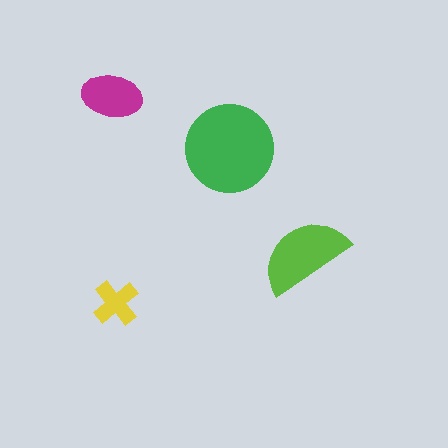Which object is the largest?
The green circle.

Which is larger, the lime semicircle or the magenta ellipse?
The lime semicircle.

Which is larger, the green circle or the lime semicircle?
The green circle.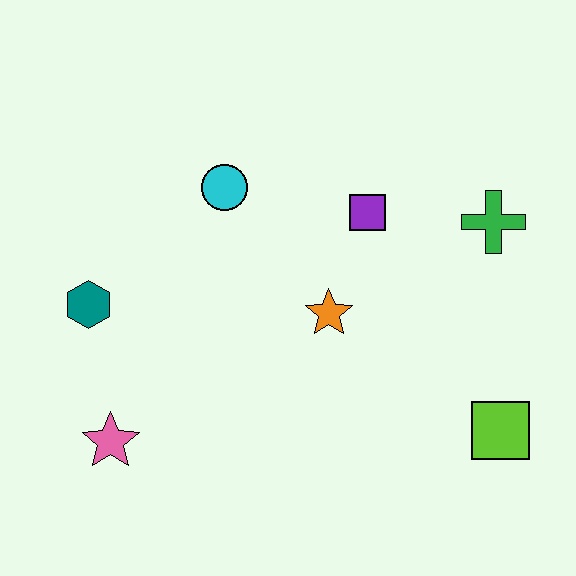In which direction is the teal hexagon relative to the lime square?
The teal hexagon is to the left of the lime square.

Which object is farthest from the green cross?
The pink star is farthest from the green cross.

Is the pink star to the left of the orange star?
Yes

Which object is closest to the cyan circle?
The purple square is closest to the cyan circle.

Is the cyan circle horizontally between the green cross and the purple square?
No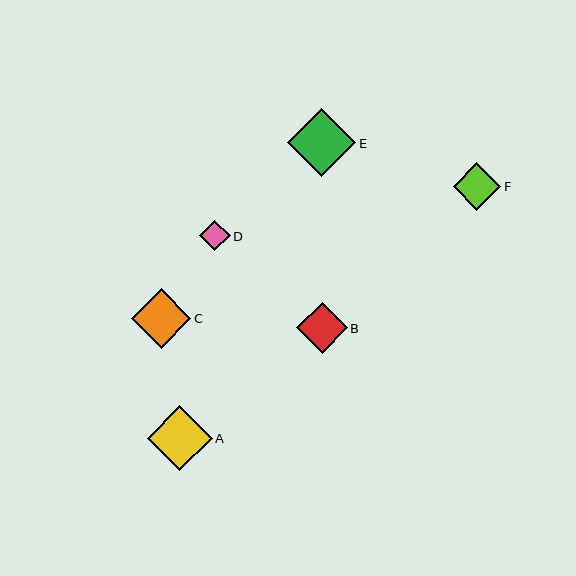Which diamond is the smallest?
Diamond D is the smallest with a size of approximately 30 pixels.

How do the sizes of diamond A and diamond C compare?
Diamond A and diamond C are approximately the same size.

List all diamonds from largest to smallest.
From largest to smallest: E, A, C, B, F, D.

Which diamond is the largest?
Diamond E is the largest with a size of approximately 68 pixels.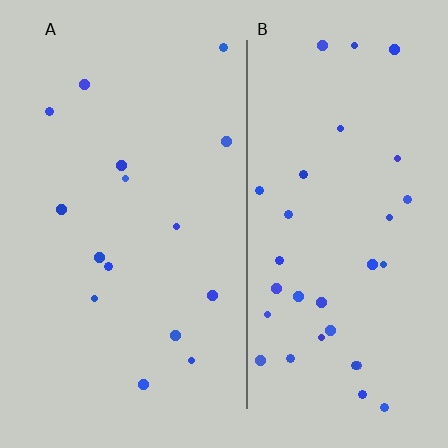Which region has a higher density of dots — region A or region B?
B (the right).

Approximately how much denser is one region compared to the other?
Approximately 2.2× — region B over region A.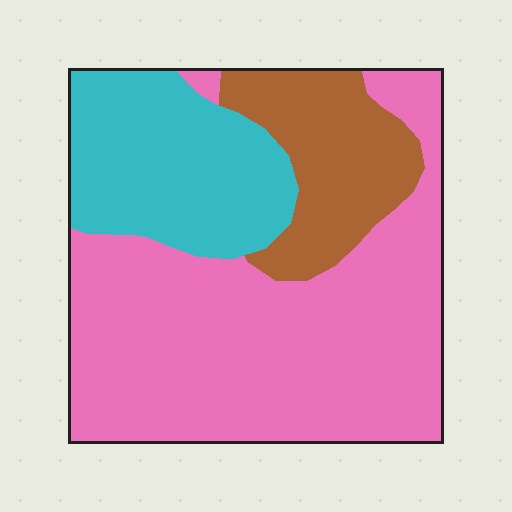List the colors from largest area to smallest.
From largest to smallest: pink, cyan, brown.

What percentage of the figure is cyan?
Cyan covers around 25% of the figure.